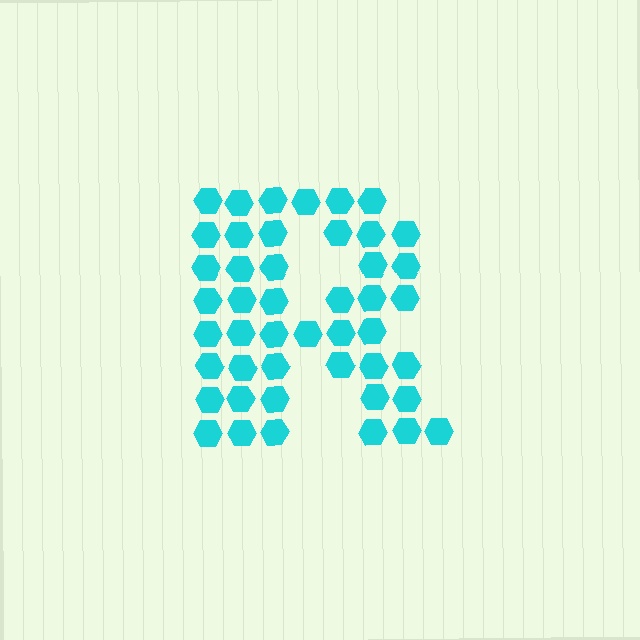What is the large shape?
The large shape is the letter R.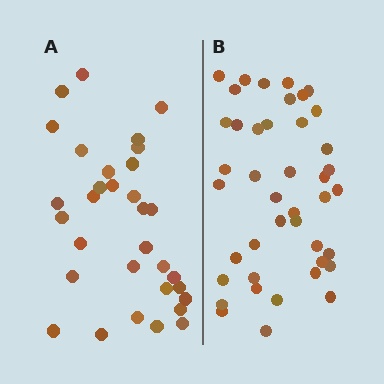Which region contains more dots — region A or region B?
Region B (the right region) has more dots.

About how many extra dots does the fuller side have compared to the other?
Region B has roughly 10 or so more dots than region A.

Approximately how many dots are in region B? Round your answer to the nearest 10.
About 40 dots. (The exact count is 42, which rounds to 40.)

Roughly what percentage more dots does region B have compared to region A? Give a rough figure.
About 30% more.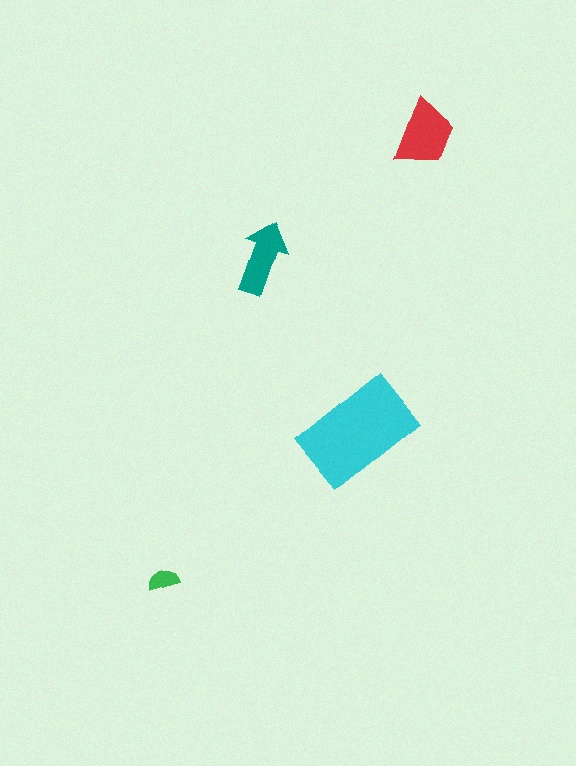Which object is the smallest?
The green semicircle.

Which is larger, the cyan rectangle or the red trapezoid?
The cyan rectangle.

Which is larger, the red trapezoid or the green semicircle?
The red trapezoid.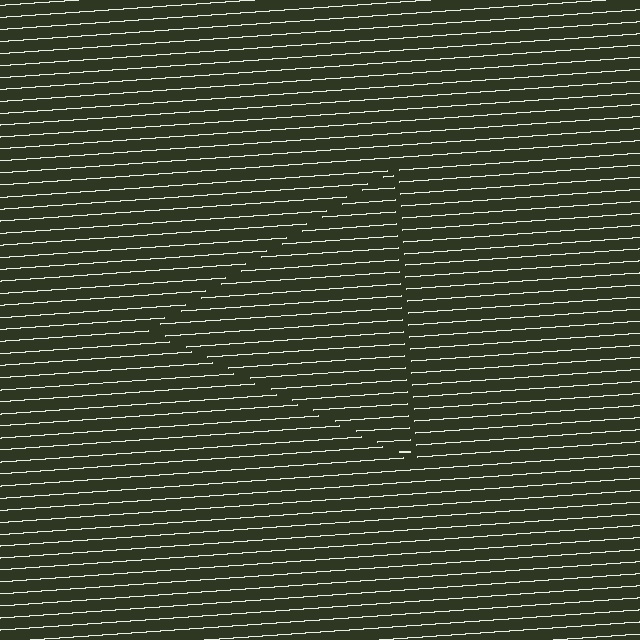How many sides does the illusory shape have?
3 sides — the line-ends trace a triangle.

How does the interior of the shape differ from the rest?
The interior of the shape contains the same grating, shifted by half a period — the contour is defined by the phase discontinuity where line-ends from the inner and outer gratings abut.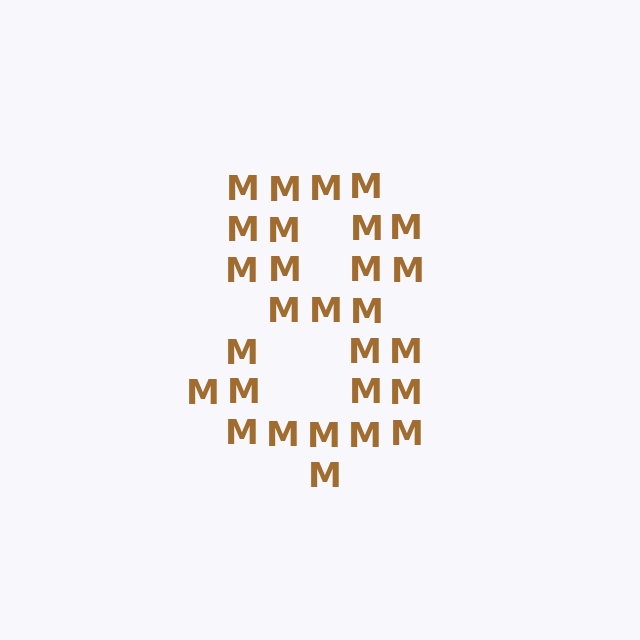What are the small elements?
The small elements are letter M's.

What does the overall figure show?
The overall figure shows the digit 8.